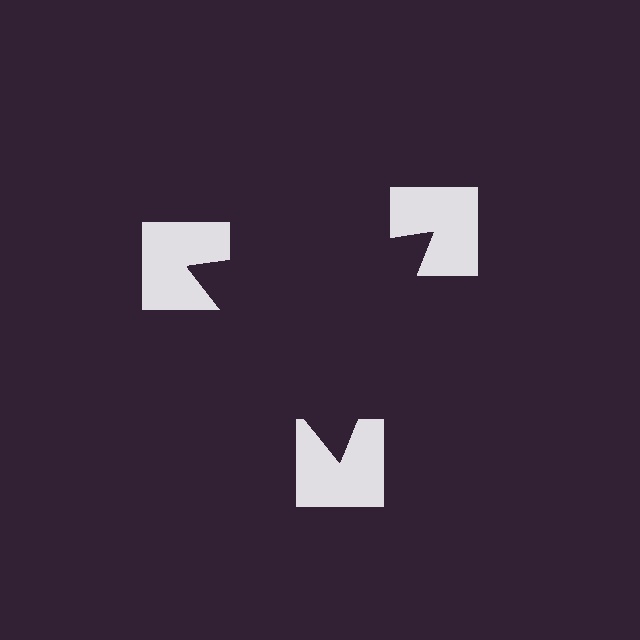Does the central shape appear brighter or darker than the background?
It typically appears slightly darker than the background, even though no actual brightness change is drawn.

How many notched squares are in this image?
There are 3 — one at each vertex of the illusory triangle.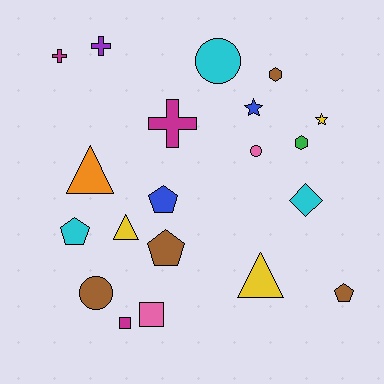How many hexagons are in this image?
There are 2 hexagons.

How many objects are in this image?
There are 20 objects.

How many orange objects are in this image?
There is 1 orange object.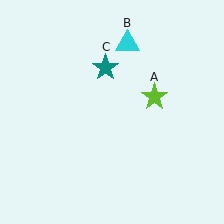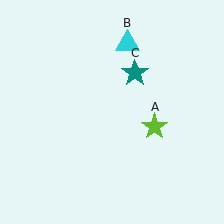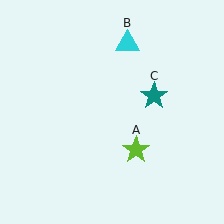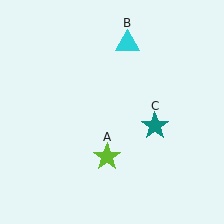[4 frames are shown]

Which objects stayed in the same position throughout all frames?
Cyan triangle (object B) remained stationary.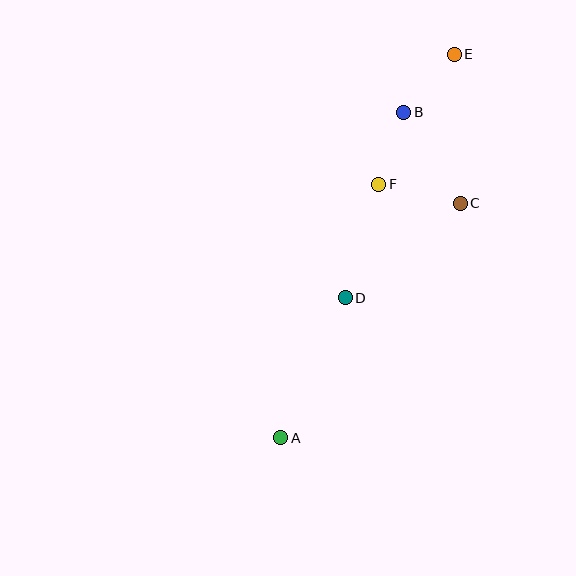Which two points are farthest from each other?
Points A and E are farthest from each other.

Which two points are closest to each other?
Points B and F are closest to each other.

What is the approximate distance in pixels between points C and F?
The distance between C and F is approximately 84 pixels.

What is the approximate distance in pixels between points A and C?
The distance between A and C is approximately 295 pixels.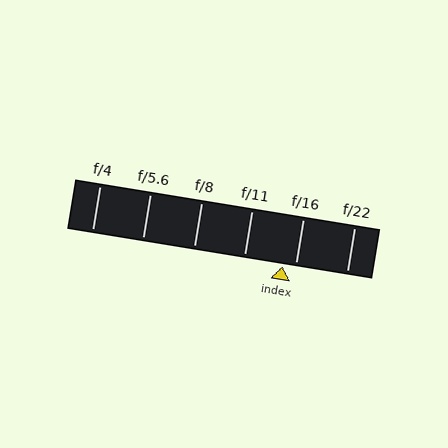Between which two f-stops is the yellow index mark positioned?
The index mark is between f/11 and f/16.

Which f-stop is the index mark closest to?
The index mark is closest to f/16.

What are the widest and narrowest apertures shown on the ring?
The widest aperture shown is f/4 and the narrowest is f/22.